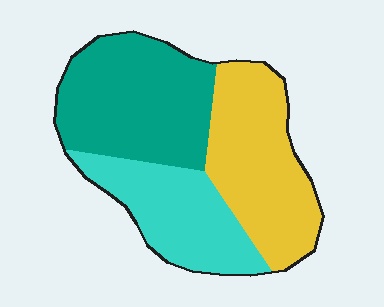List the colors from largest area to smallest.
From largest to smallest: teal, yellow, cyan.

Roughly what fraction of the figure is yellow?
Yellow covers 35% of the figure.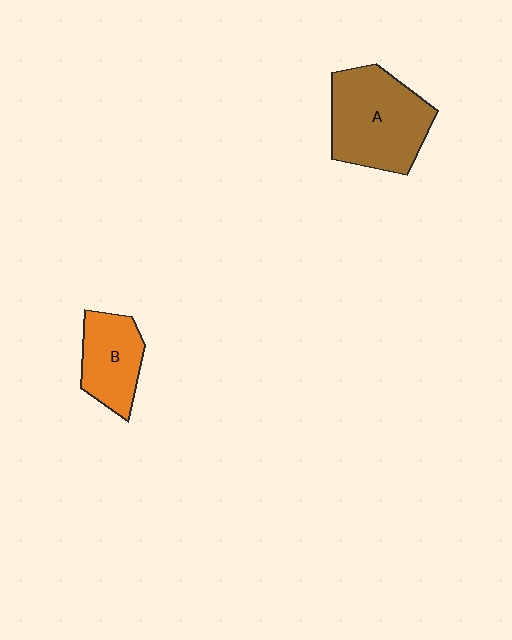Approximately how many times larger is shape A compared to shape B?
Approximately 1.7 times.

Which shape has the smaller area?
Shape B (orange).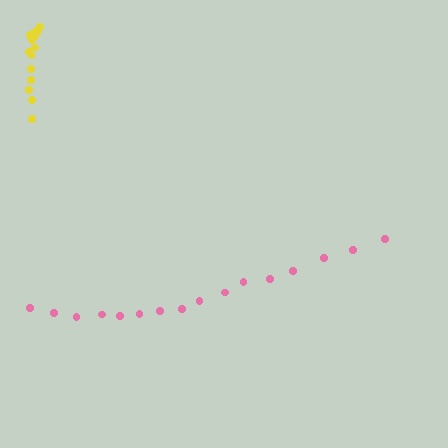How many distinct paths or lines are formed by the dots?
There are 2 distinct paths.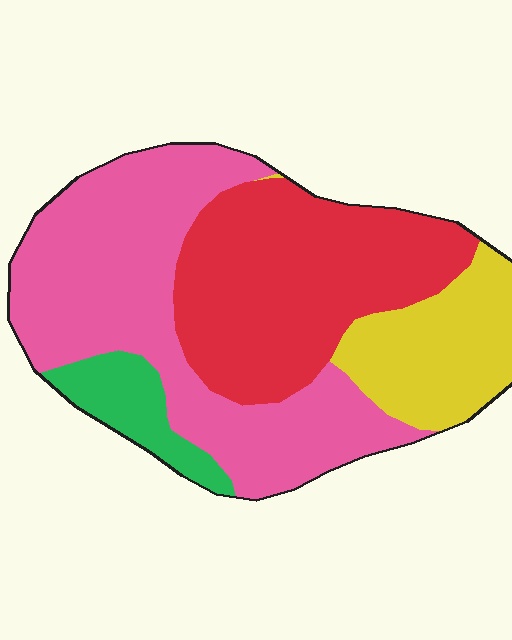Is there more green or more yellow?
Yellow.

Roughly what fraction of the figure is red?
Red takes up between a quarter and a half of the figure.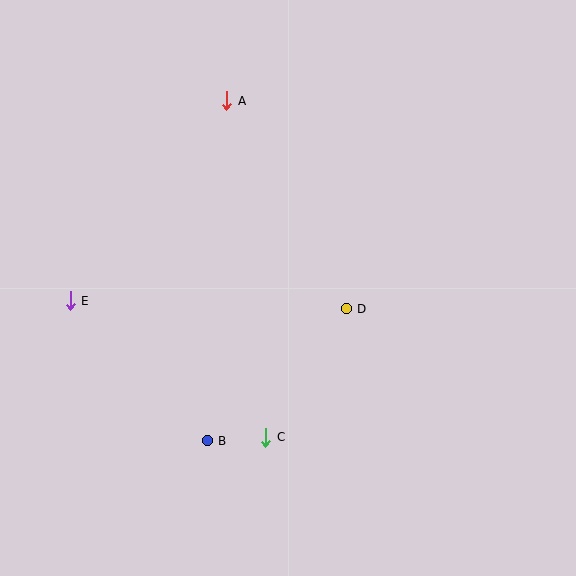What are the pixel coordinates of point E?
Point E is at (70, 301).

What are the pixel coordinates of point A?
Point A is at (227, 101).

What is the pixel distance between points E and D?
The distance between E and D is 276 pixels.